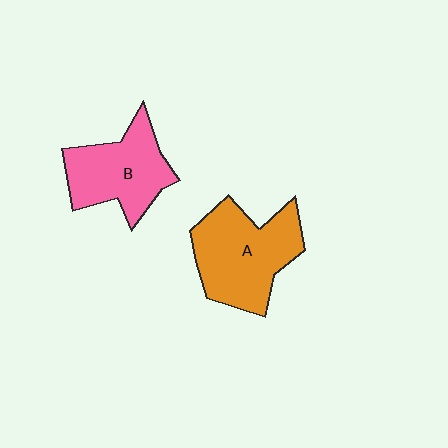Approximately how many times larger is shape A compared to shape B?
Approximately 1.2 times.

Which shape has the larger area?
Shape A (orange).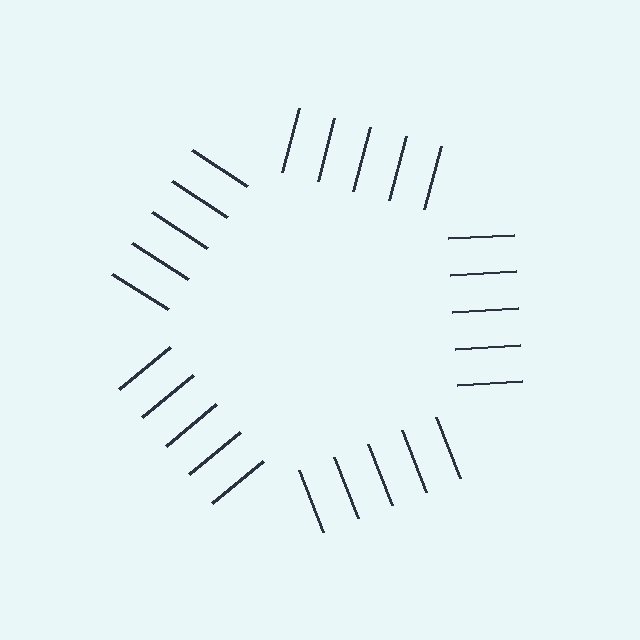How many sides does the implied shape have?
5 sides — the line-ends trace a pentagon.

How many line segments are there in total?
25 — 5 along each of the 5 edges.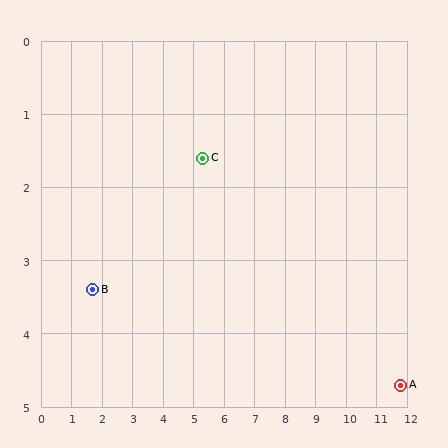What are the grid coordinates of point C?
Point C is at approximately (5.3, 1.6).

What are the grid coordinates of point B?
Point B is at approximately (1.7, 3.4).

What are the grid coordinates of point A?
Point A is at approximately (11.8, 4.7).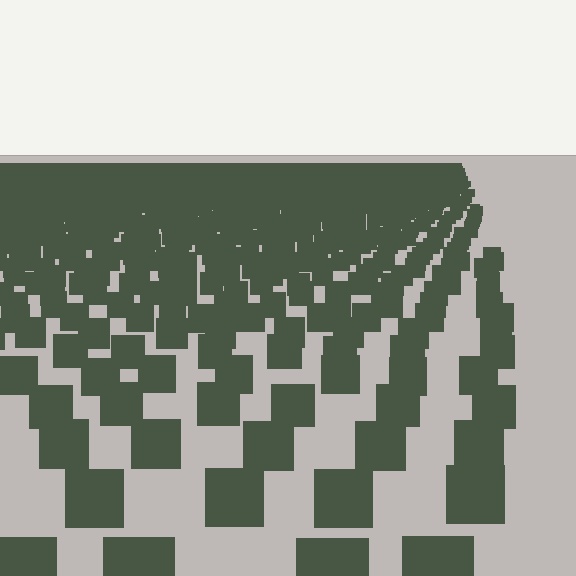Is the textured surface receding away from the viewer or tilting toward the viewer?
The surface is receding away from the viewer. Texture elements get smaller and denser toward the top.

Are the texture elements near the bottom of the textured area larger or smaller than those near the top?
Larger. Near the bottom, elements are closer to the viewer and appear at a bigger on-screen size.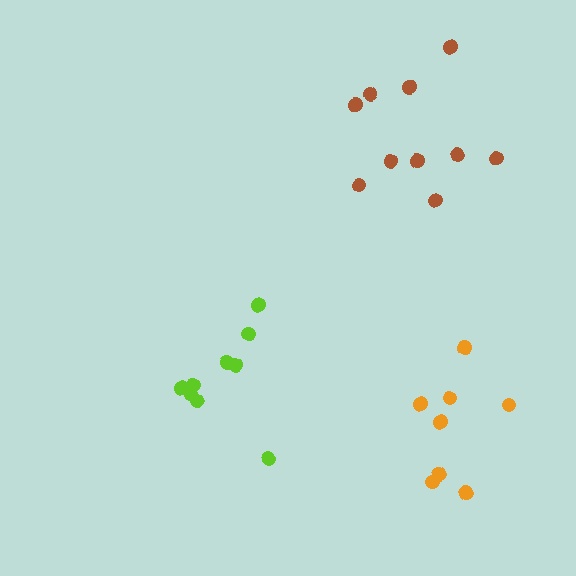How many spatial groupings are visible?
There are 3 spatial groupings.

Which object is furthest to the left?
The lime cluster is leftmost.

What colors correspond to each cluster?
The clusters are colored: lime, orange, brown.